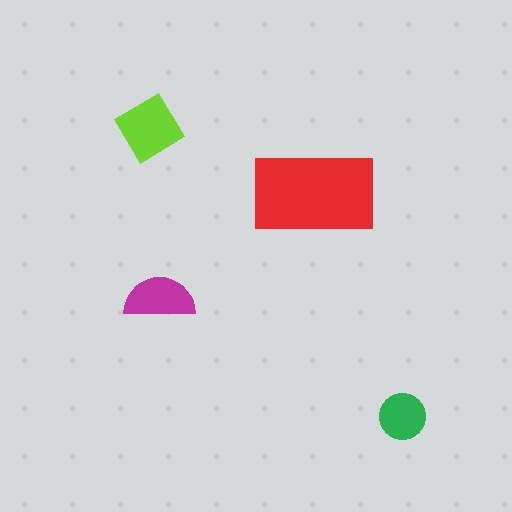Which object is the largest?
The red rectangle.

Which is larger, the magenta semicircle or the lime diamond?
The lime diamond.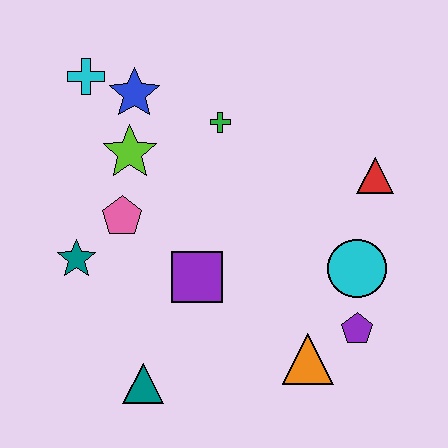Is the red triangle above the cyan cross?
No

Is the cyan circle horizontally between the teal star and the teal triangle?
No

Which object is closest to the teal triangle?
The purple square is closest to the teal triangle.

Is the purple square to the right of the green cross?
No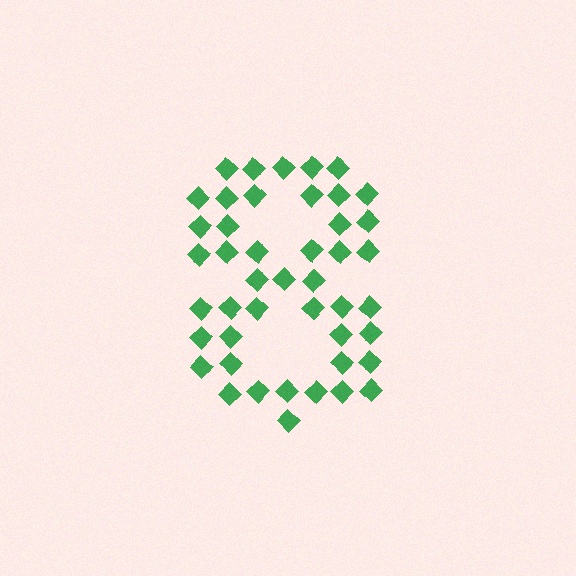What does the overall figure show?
The overall figure shows the digit 8.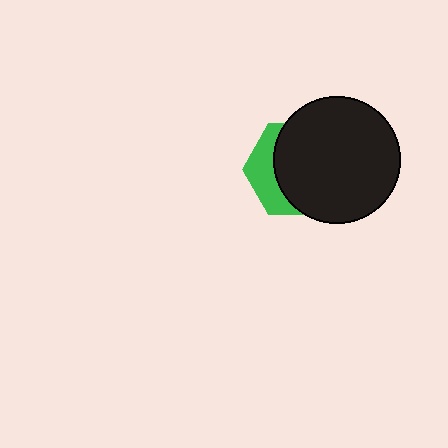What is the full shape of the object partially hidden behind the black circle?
The partially hidden object is a green hexagon.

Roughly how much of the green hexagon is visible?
A small part of it is visible (roughly 31%).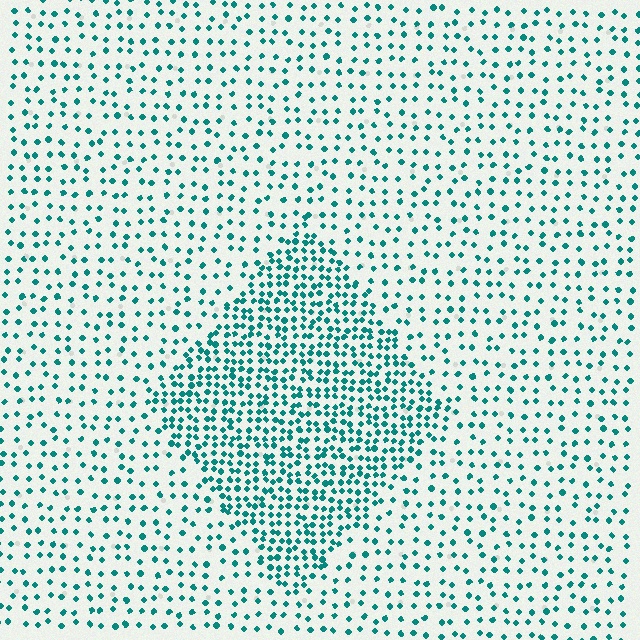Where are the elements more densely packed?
The elements are more densely packed inside the diamond boundary.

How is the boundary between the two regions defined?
The boundary is defined by a change in element density (approximately 2.3x ratio). All elements are the same color, size, and shape.